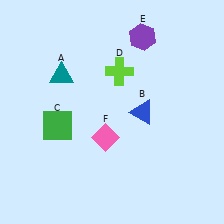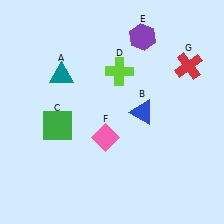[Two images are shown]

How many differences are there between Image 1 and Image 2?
There is 1 difference between the two images.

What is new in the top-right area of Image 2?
A red cross (G) was added in the top-right area of Image 2.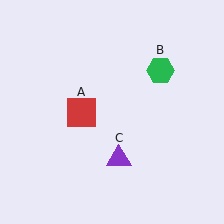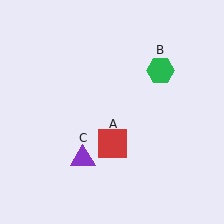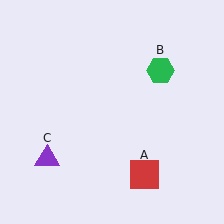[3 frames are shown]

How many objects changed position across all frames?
2 objects changed position: red square (object A), purple triangle (object C).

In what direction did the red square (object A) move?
The red square (object A) moved down and to the right.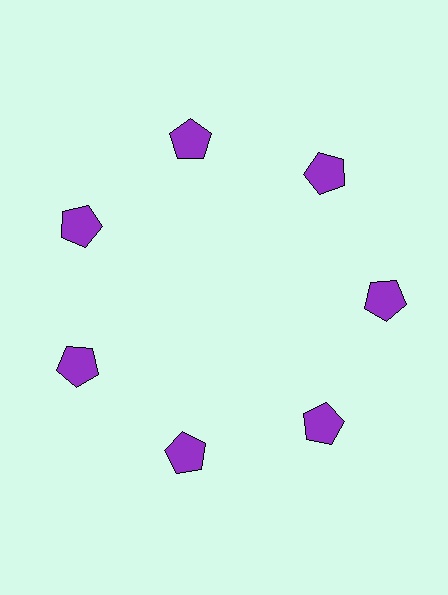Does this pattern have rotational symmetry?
Yes, this pattern has 7-fold rotational symmetry. It looks the same after rotating 51 degrees around the center.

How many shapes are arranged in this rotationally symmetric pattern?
There are 7 shapes, arranged in 7 groups of 1.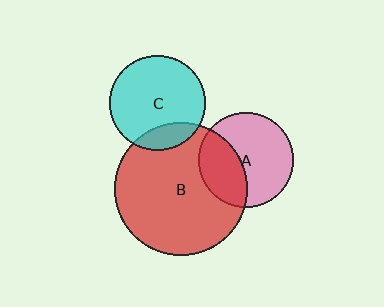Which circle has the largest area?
Circle B (red).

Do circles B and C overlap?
Yes.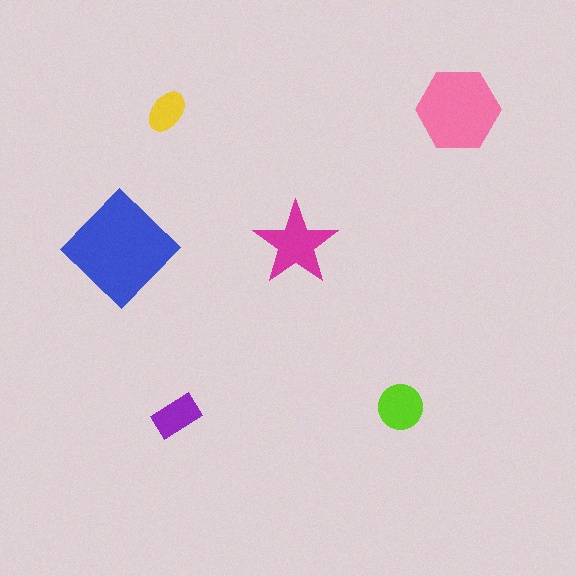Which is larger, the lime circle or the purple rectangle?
The lime circle.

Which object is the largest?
The blue diamond.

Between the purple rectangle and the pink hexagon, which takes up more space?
The pink hexagon.